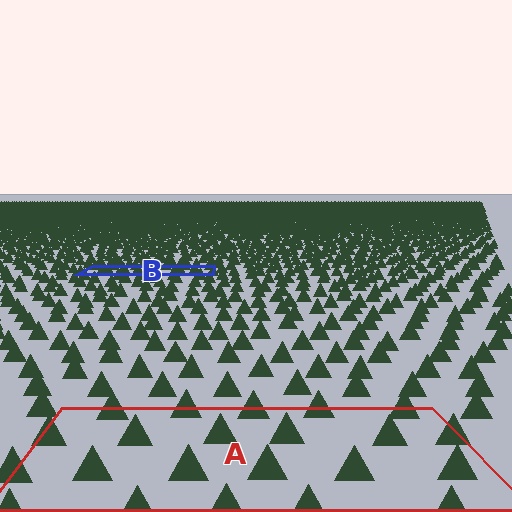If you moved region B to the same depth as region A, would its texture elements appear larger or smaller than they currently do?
They would appear larger. At a closer depth, the same texture elements are projected at a bigger on-screen size.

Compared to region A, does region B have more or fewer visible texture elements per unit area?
Region B has more texture elements per unit area — they are packed more densely because it is farther away.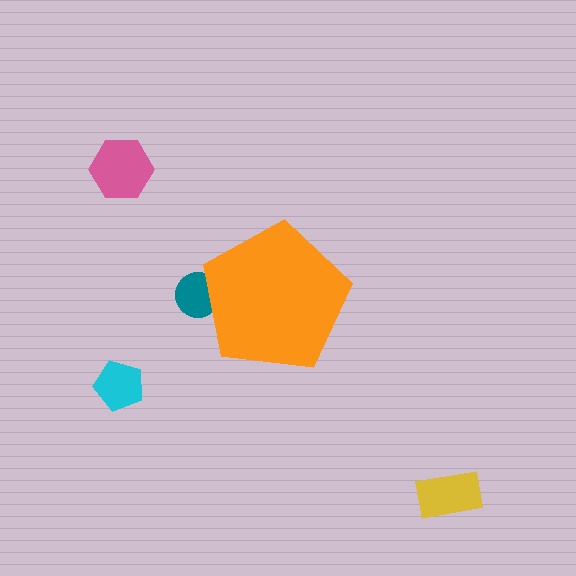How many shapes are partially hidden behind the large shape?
1 shape is partially hidden.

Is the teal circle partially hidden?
Yes, the teal circle is partially hidden behind the orange pentagon.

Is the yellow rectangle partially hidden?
No, the yellow rectangle is fully visible.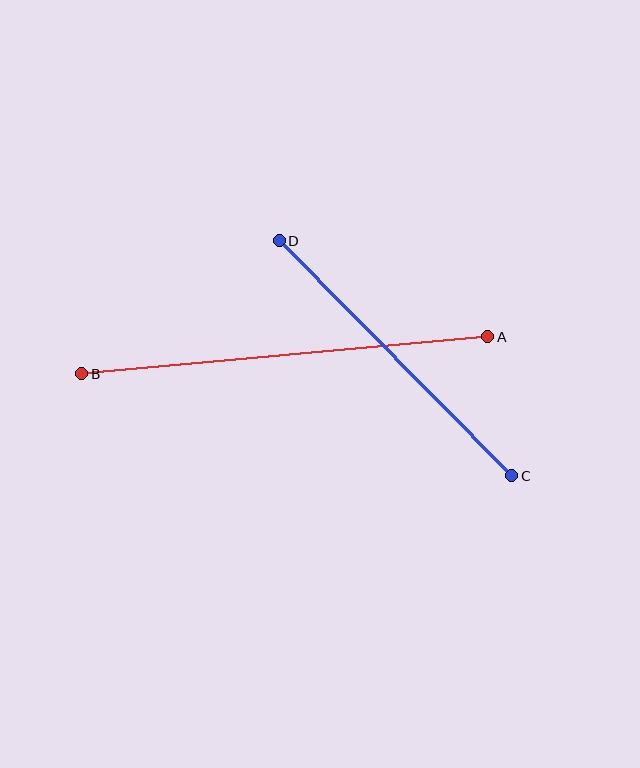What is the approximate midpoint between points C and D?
The midpoint is at approximately (395, 358) pixels.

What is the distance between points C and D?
The distance is approximately 331 pixels.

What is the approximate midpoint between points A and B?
The midpoint is at approximately (285, 355) pixels.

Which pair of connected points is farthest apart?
Points A and B are farthest apart.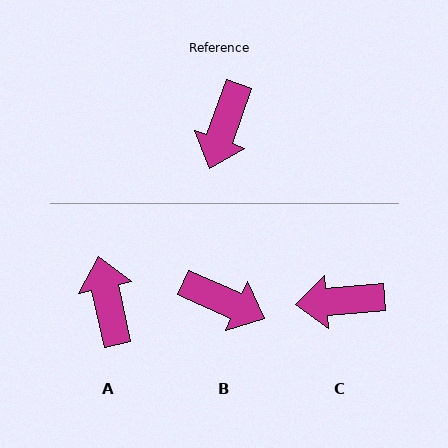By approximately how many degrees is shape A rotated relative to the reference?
Approximately 148 degrees clockwise.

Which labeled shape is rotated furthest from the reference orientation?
A, about 148 degrees away.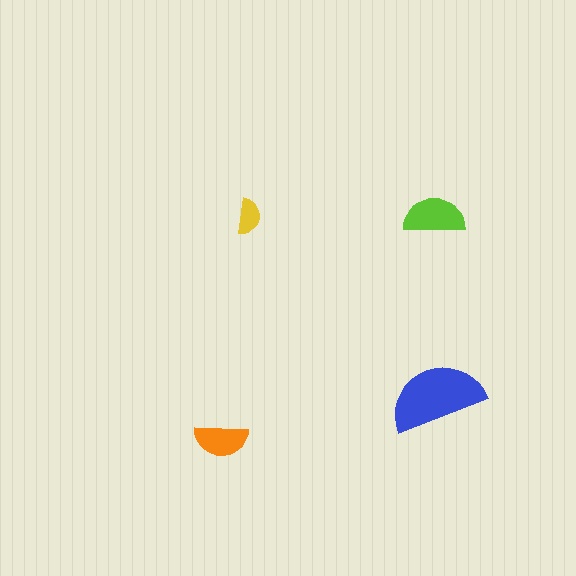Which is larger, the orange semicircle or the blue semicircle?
The blue one.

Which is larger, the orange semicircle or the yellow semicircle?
The orange one.